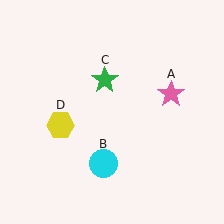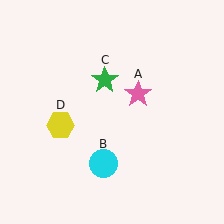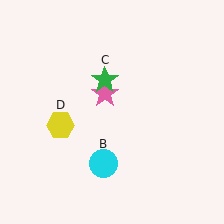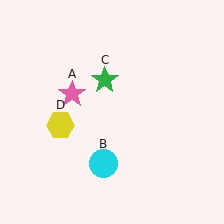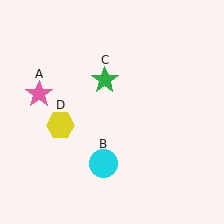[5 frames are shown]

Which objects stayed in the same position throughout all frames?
Cyan circle (object B) and green star (object C) and yellow hexagon (object D) remained stationary.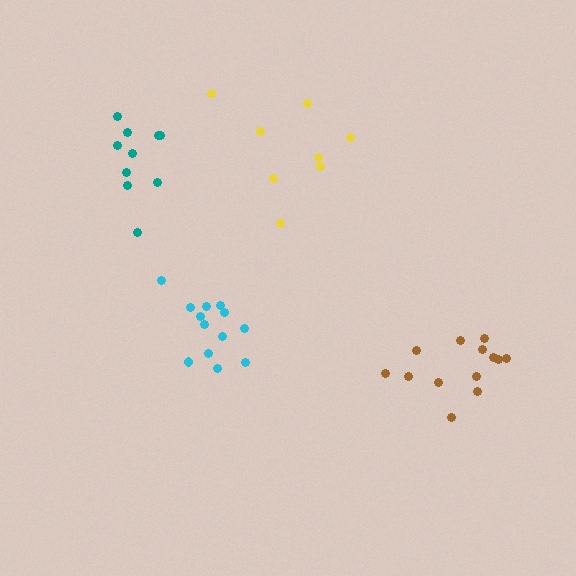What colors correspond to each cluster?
The clusters are colored: cyan, brown, teal, yellow.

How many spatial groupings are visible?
There are 4 spatial groupings.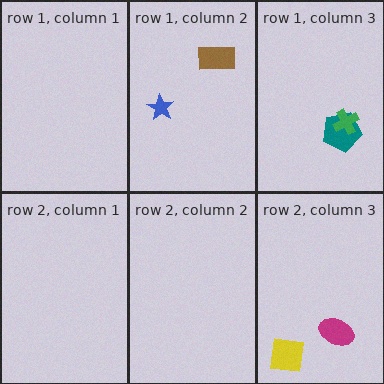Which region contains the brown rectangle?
The row 1, column 2 region.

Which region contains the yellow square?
The row 2, column 3 region.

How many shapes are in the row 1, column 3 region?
2.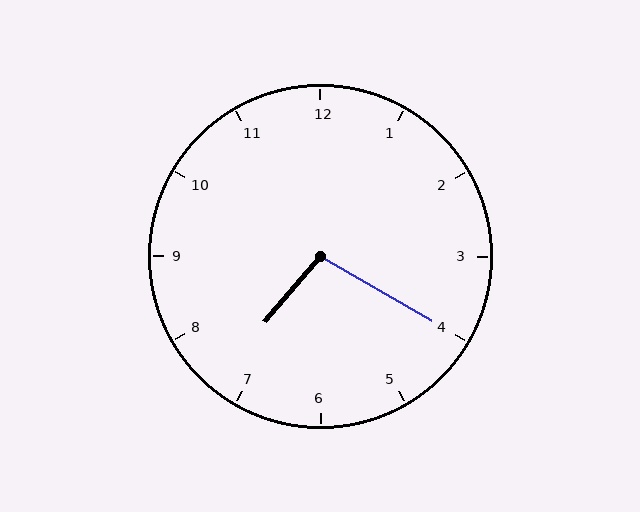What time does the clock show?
7:20.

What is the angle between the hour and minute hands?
Approximately 100 degrees.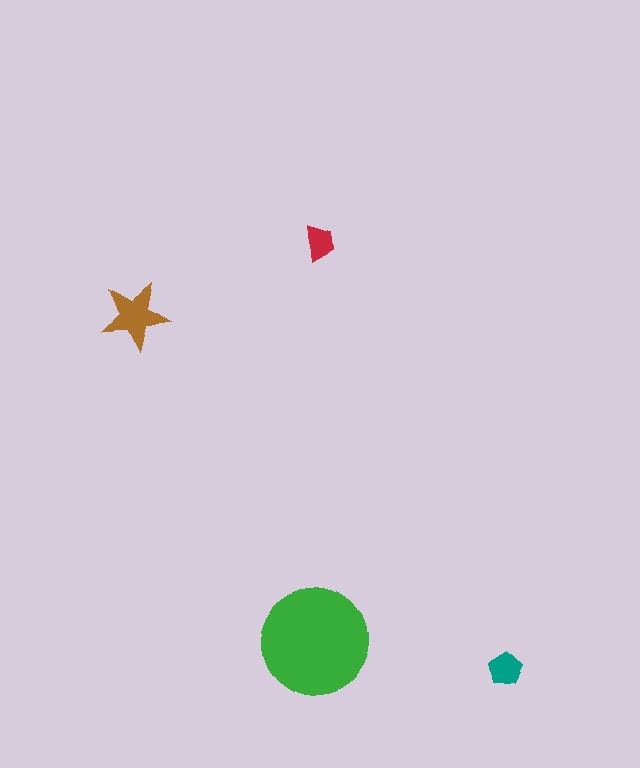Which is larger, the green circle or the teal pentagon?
The green circle.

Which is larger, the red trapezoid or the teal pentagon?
The teal pentagon.